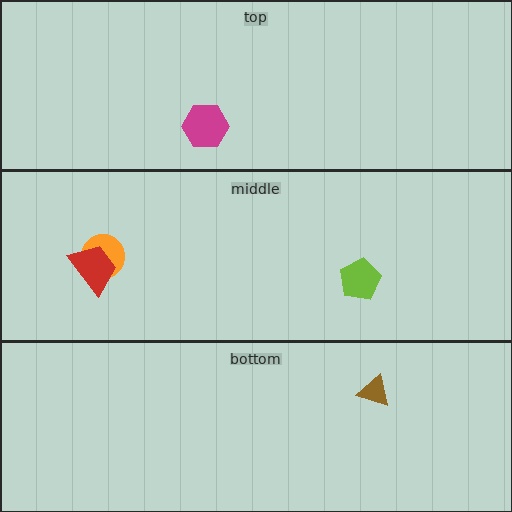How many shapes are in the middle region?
3.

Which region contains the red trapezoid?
The middle region.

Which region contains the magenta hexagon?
The top region.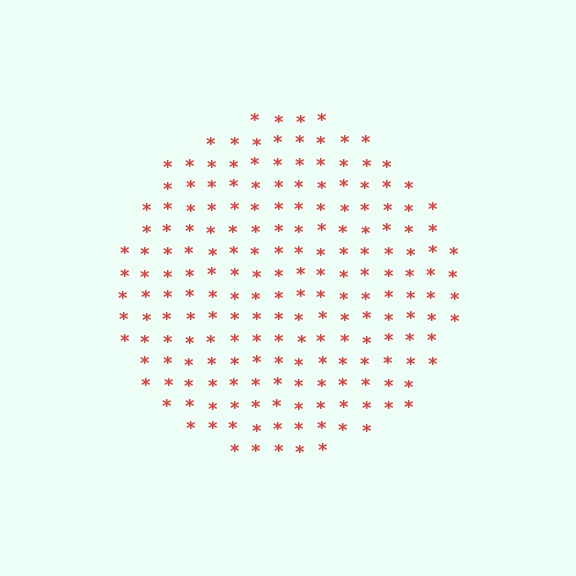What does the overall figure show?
The overall figure shows a circle.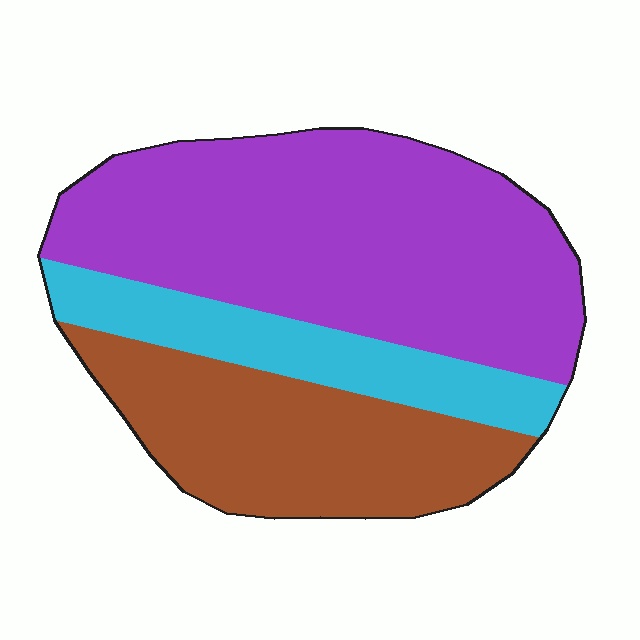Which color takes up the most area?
Purple, at roughly 55%.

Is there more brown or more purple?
Purple.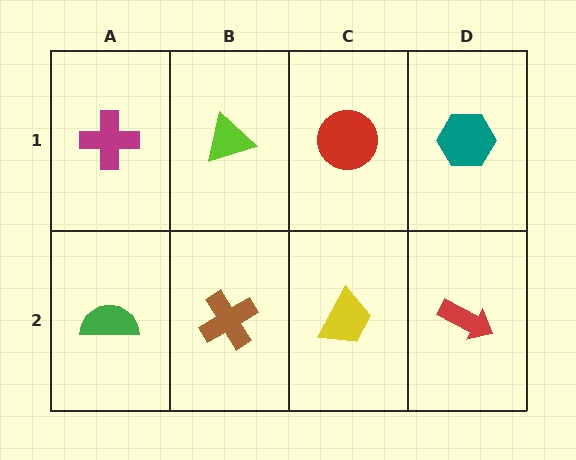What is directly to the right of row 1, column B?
A red circle.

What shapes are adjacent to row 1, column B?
A brown cross (row 2, column B), a magenta cross (row 1, column A), a red circle (row 1, column C).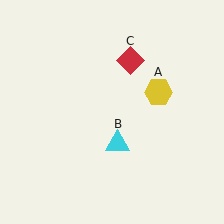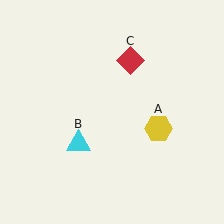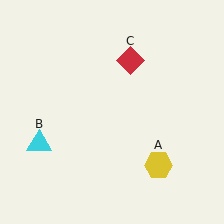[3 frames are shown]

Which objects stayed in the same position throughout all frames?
Red diamond (object C) remained stationary.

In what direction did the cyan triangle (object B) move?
The cyan triangle (object B) moved left.